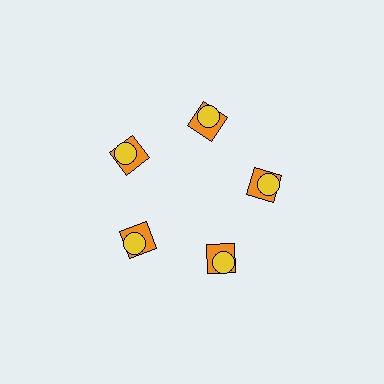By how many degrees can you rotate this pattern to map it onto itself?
The pattern maps onto itself every 72 degrees of rotation.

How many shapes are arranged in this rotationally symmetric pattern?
There are 10 shapes, arranged in 5 groups of 2.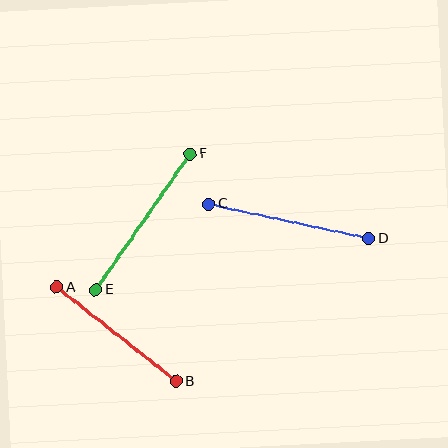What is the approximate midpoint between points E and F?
The midpoint is at approximately (143, 222) pixels.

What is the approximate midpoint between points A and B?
The midpoint is at approximately (116, 334) pixels.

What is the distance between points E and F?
The distance is approximately 165 pixels.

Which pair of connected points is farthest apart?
Points E and F are farthest apart.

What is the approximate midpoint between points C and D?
The midpoint is at approximately (289, 221) pixels.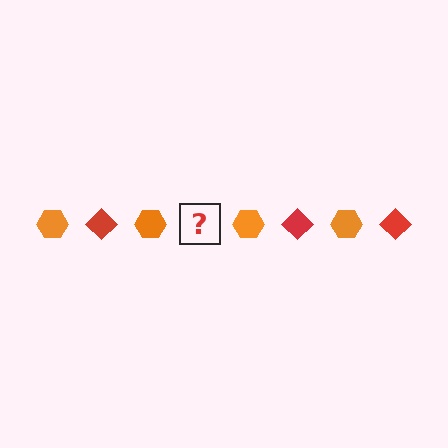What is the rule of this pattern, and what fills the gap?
The rule is that the pattern alternates between orange hexagon and red diamond. The gap should be filled with a red diamond.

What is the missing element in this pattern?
The missing element is a red diamond.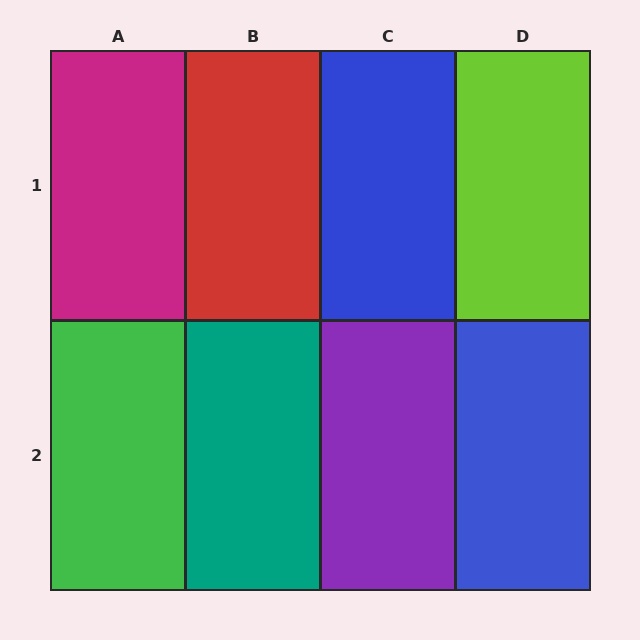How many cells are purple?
1 cell is purple.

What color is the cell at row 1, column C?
Blue.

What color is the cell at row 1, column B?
Red.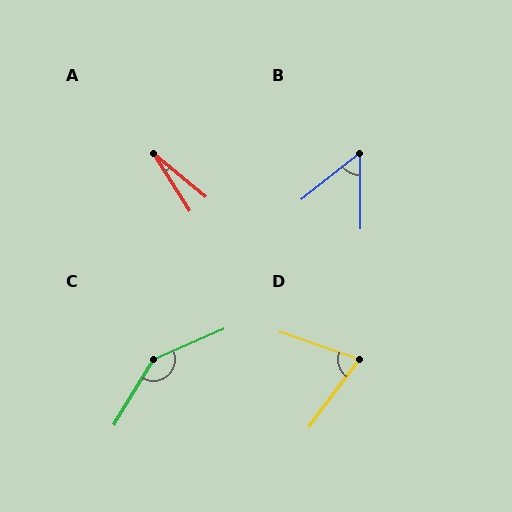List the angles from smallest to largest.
A (17°), B (51°), D (72°), C (145°).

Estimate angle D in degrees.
Approximately 72 degrees.